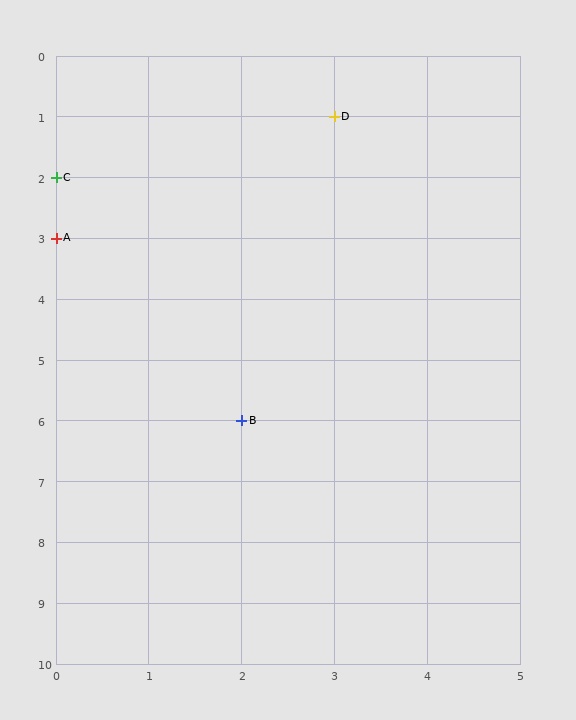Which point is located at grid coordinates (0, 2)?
Point C is at (0, 2).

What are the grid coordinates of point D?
Point D is at grid coordinates (3, 1).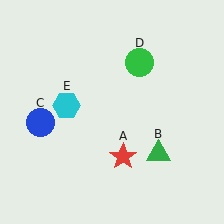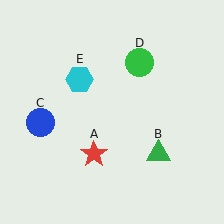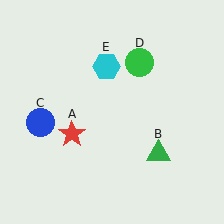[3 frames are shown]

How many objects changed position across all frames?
2 objects changed position: red star (object A), cyan hexagon (object E).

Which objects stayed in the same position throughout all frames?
Green triangle (object B) and blue circle (object C) and green circle (object D) remained stationary.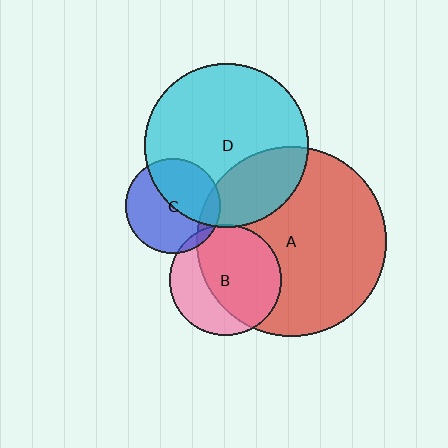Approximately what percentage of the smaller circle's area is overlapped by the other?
Approximately 25%.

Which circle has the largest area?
Circle A (red).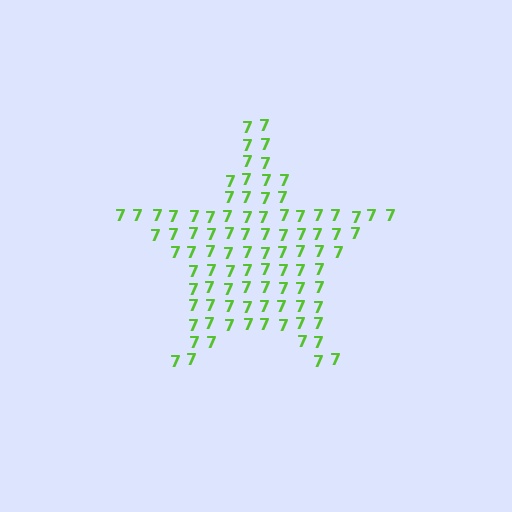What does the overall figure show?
The overall figure shows a star.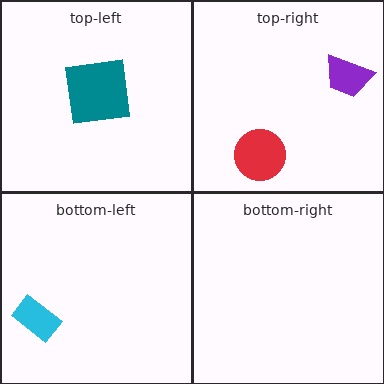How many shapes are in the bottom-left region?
1.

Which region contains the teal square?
The top-left region.